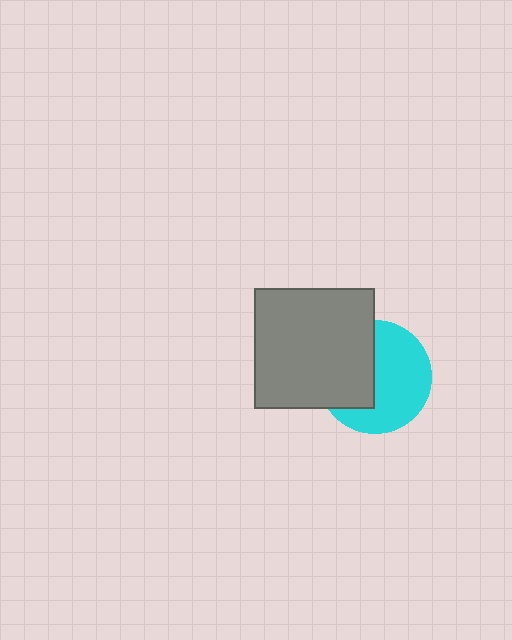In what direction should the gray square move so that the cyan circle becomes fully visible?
The gray square should move left. That is the shortest direction to clear the overlap and leave the cyan circle fully visible.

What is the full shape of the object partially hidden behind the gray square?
The partially hidden object is a cyan circle.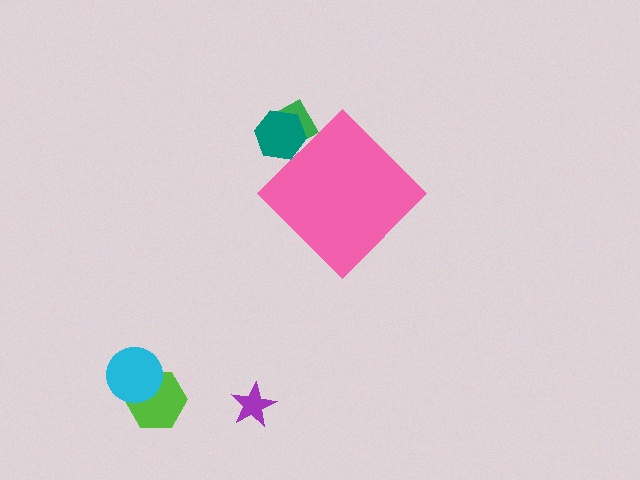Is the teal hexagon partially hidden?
Yes, the teal hexagon is partially hidden behind the pink diamond.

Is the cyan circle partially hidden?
No, the cyan circle is fully visible.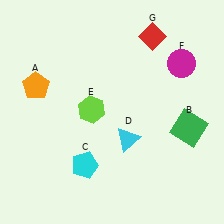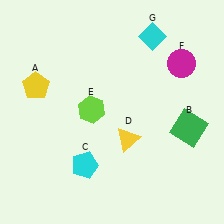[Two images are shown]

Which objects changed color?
A changed from orange to yellow. D changed from cyan to yellow. G changed from red to cyan.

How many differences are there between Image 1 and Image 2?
There are 3 differences between the two images.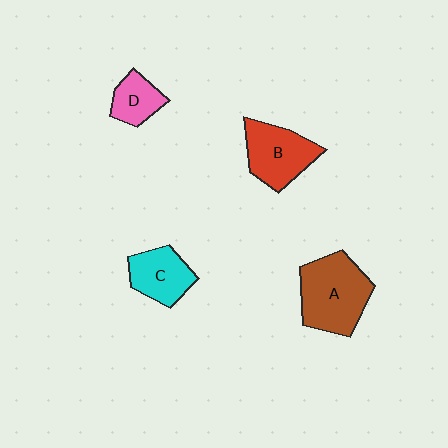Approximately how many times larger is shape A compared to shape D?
Approximately 2.2 times.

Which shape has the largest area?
Shape A (brown).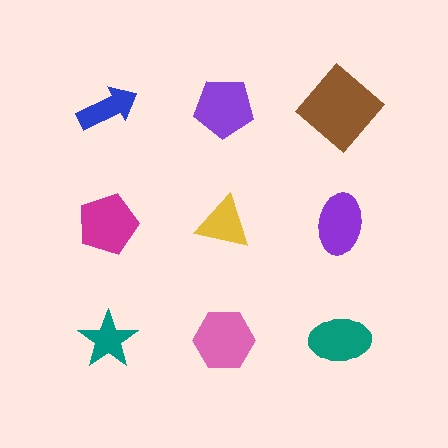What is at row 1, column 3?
A brown diamond.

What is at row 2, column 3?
A purple ellipse.